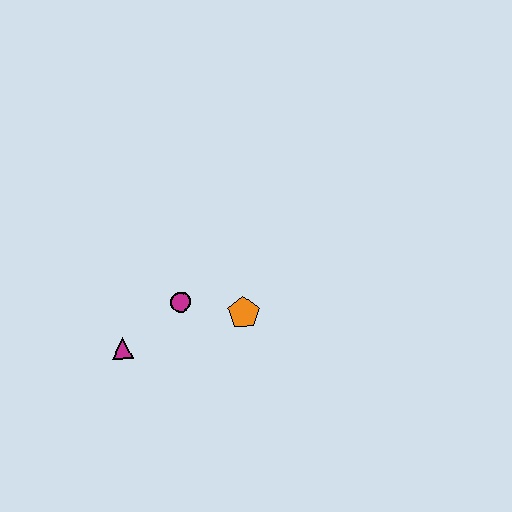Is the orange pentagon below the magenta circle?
Yes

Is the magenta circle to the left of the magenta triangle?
No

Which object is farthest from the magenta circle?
The magenta triangle is farthest from the magenta circle.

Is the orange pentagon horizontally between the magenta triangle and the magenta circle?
No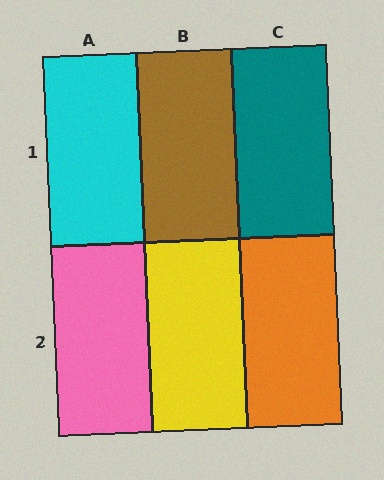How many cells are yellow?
1 cell is yellow.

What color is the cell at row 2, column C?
Orange.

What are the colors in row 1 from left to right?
Cyan, brown, teal.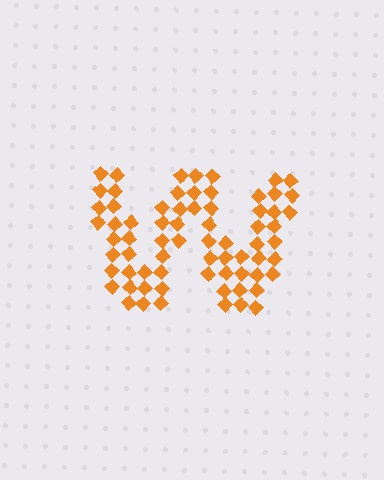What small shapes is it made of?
It is made of small diamonds.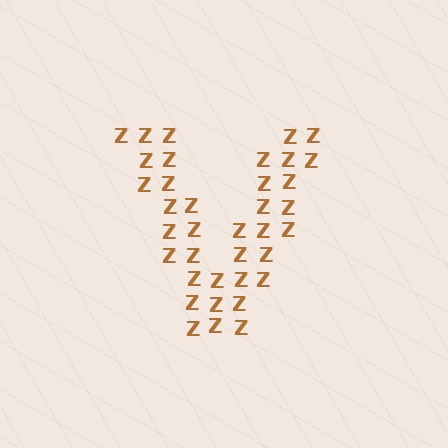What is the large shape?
The large shape is the letter V.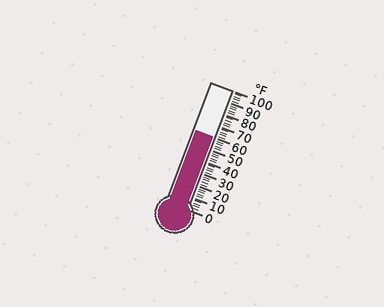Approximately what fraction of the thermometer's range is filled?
The thermometer is filled to approximately 60% of its range.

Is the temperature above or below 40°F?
The temperature is above 40°F.